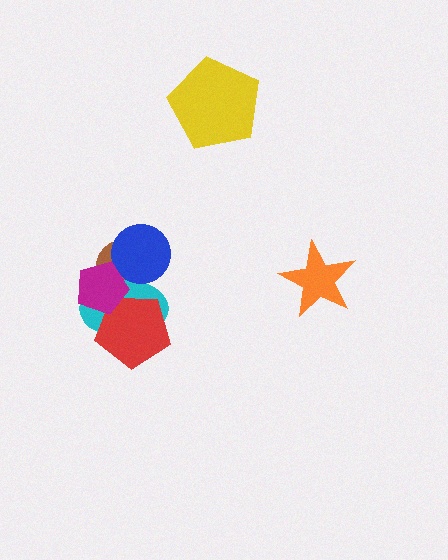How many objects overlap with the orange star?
0 objects overlap with the orange star.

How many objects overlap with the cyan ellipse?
4 objects overlap with the cyan ellipse.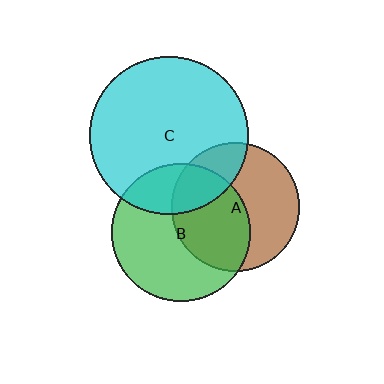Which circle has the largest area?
Circle C (cyan).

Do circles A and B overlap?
Yes.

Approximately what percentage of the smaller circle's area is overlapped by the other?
Approximately 50%.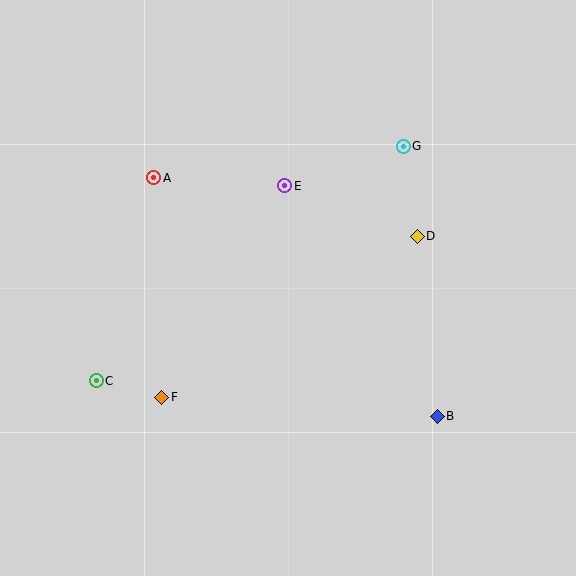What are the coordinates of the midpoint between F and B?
The midpoint between F and B is at (300, 407).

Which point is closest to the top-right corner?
Point G is closest to the top-right corner.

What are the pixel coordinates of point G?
Point G is at (403, 146).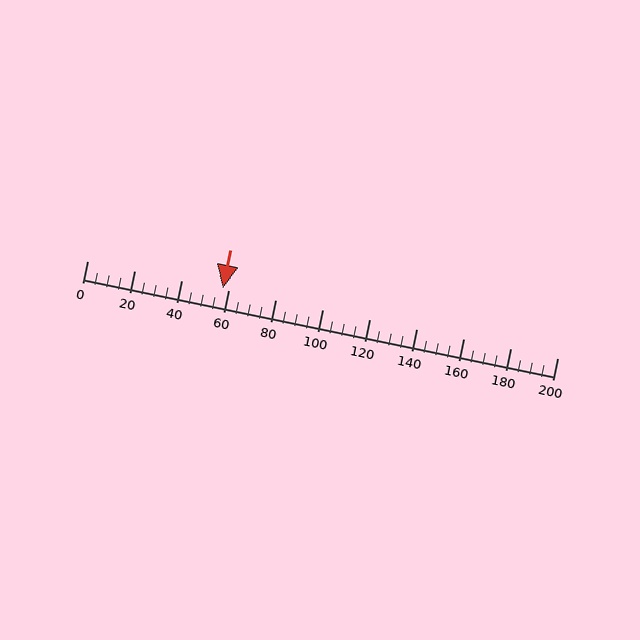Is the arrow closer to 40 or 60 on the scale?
The arrow is closer to 60.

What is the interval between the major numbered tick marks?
The major tick marks are spaced 20 units apart.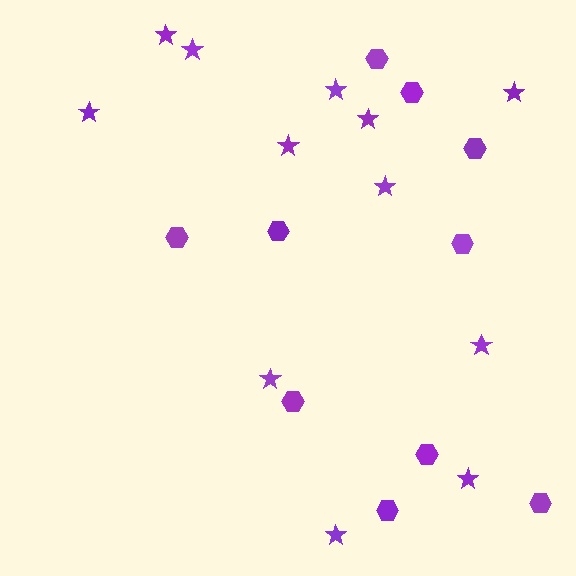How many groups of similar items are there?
There are 2 groups: one group of hexagons (10) and one group of stars (12).